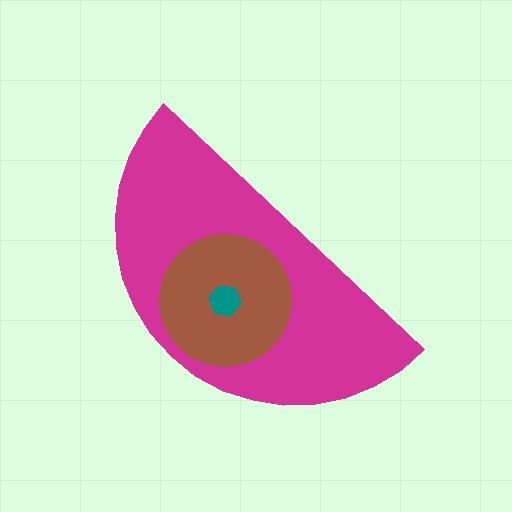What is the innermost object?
The teal hexagon.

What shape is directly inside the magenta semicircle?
The brown circle.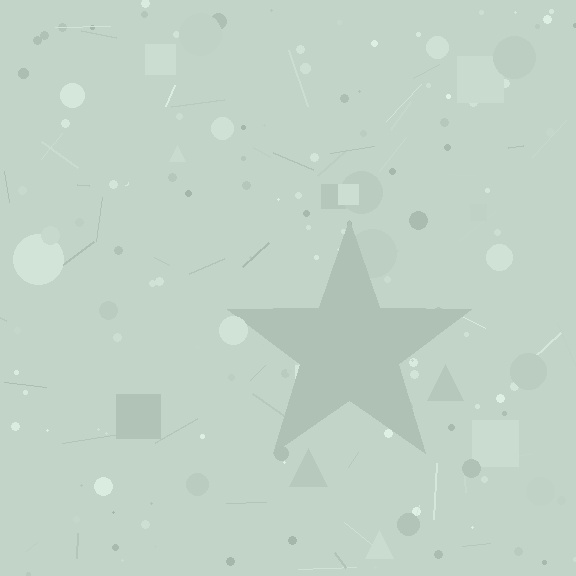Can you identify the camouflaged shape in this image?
The camouflaged shape is a star.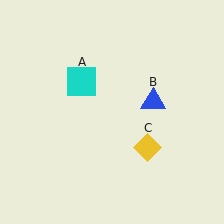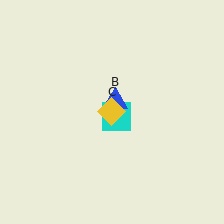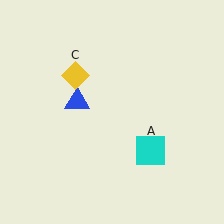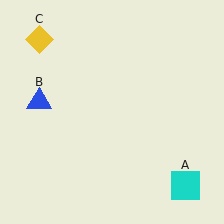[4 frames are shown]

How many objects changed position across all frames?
3 objects changed position: cyan square (object A), blue triangle (object B), yellow diamond (object C).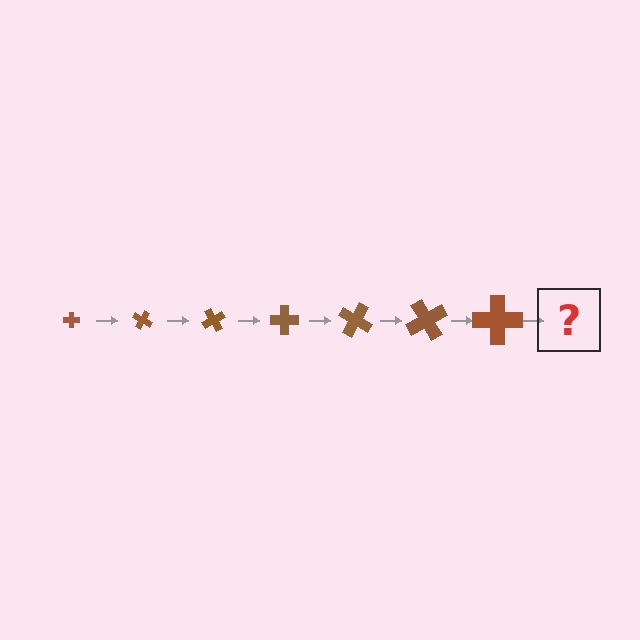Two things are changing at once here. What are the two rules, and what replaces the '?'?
The two rules are that the cross grows larger each step and it rotates 30 degrees each step. The '?' should be a cross, larger than the previous one and rotated 210 degrees from the start.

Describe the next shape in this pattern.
It should be a cross, larger than the previous one and rotated 210 degrees from the start.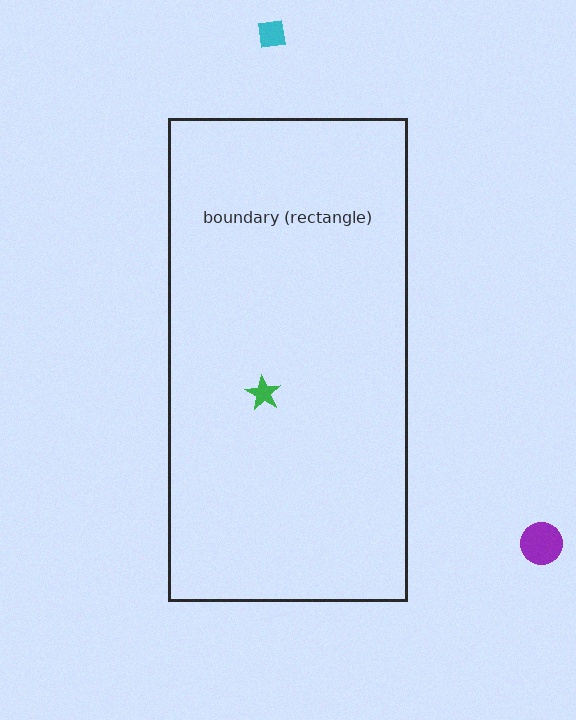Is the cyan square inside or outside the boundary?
Outside.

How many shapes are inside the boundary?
1 inside, 2 outside.